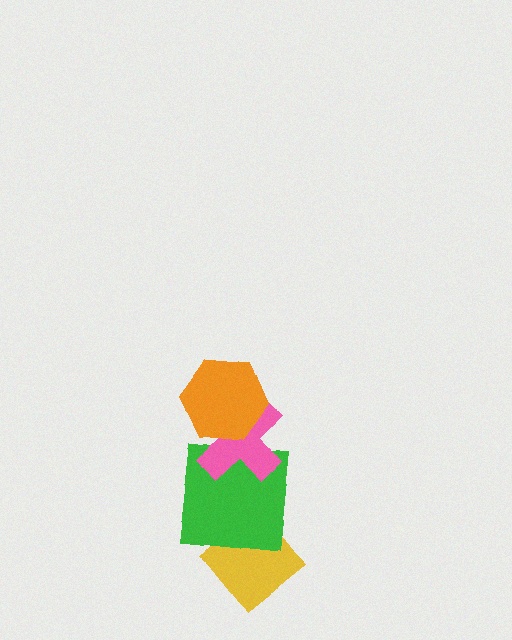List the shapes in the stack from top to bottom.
From top to bottom: the orange hexagon, the pink cross, the green square, the yellow diamond.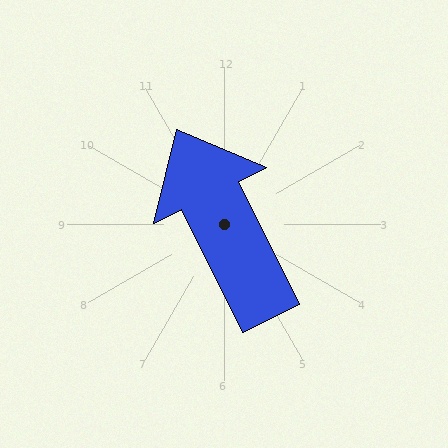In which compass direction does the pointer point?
Northwest.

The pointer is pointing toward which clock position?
Roughly 11 o'clock.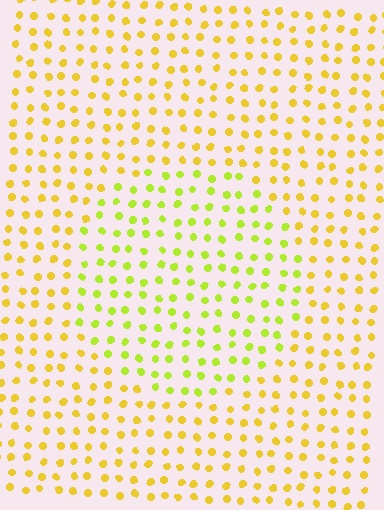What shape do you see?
I see a circle.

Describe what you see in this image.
The image is filled with small yellow elements in a uniform arrangement. A circle-shaped region is visible where the elements are tinted to a slightly different hue, forming a subtle color boundary.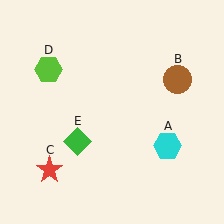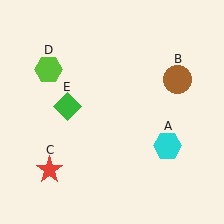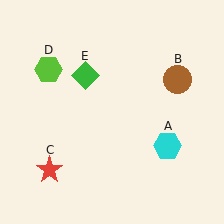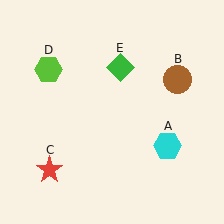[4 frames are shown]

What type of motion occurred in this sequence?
The green diamond (object E) rotated clockwise around the center of the scene.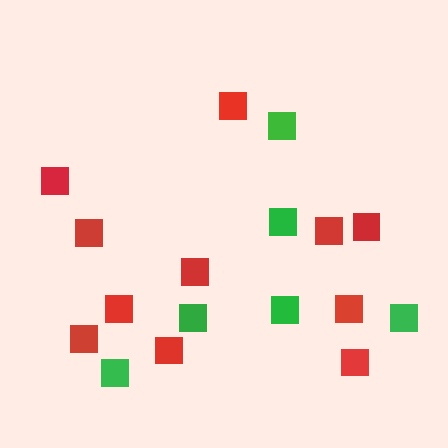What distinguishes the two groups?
There are 2 groups: one group of red squares (11) and one group of green squares (6).